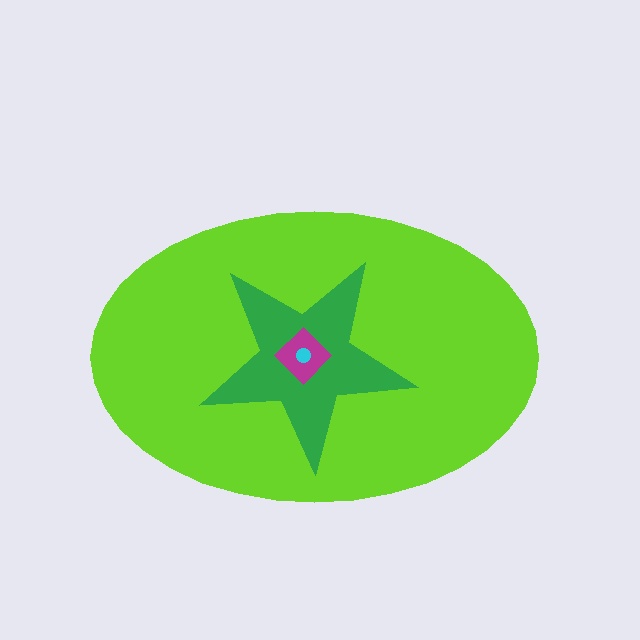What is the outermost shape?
The lime ellipse.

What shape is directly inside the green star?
The magenta diamond.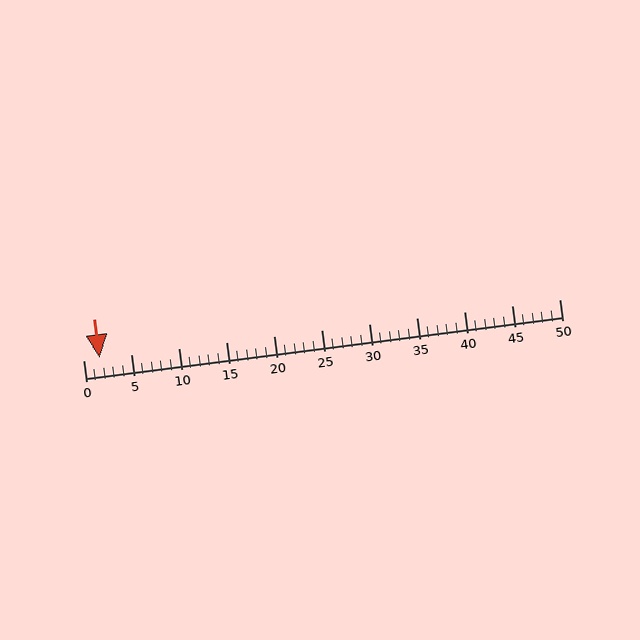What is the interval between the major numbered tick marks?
The major tick marks are spaced 5 units apart.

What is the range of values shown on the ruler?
The ruler shows values from 0 to 50.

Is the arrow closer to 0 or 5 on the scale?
The arrow is closer to 0.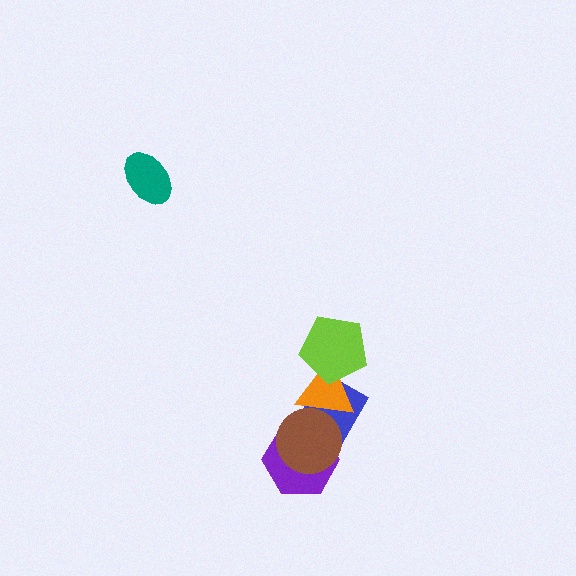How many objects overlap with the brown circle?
3 objects overlap with the brown circle.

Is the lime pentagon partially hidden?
No, no other shape covers it.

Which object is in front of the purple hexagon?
The brown circle is in front of the purple hexagon.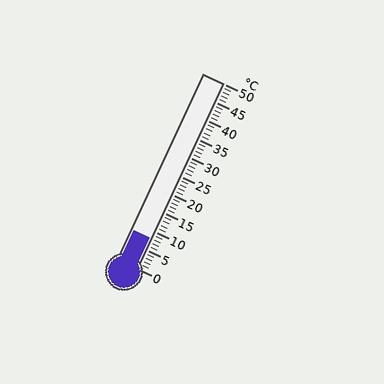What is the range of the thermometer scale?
The thermometer scale ranges from 0°C to 50°C.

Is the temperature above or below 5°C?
The temperature is above 5°C.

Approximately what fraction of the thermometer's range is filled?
The thermometer is filled to approximately 15% of its range.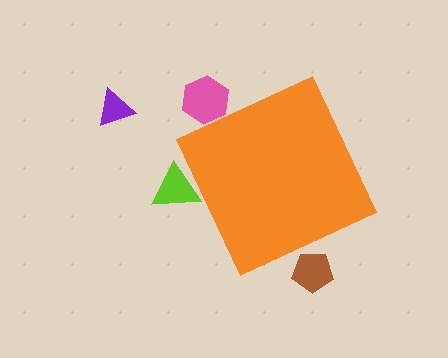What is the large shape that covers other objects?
An orange diamond.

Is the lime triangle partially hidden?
Yes, the lime triangle is partially hidden behind the orange diamond.